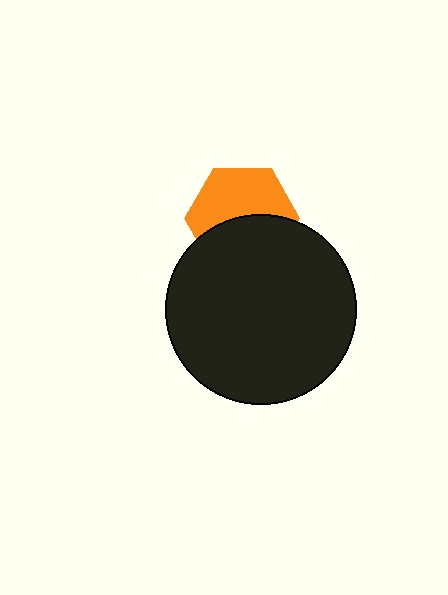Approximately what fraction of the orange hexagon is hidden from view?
Roughly 47% of the orange hexagon is hidden behind the black circle.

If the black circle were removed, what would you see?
You would see the complete orange hexagon.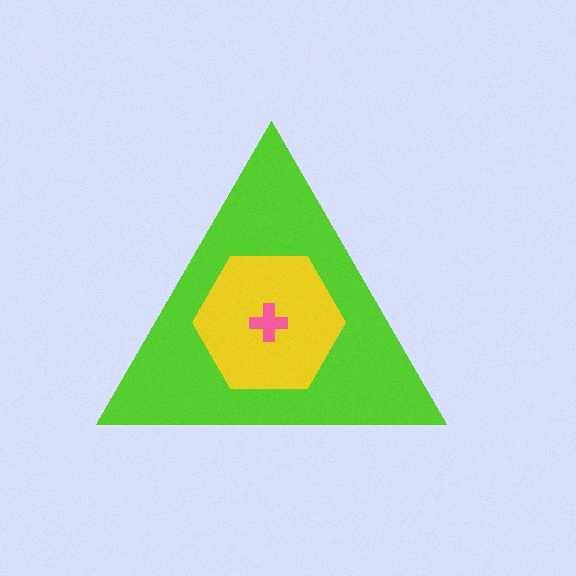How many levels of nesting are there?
3.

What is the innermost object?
The pink cross.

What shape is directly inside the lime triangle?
The yellow hexagon.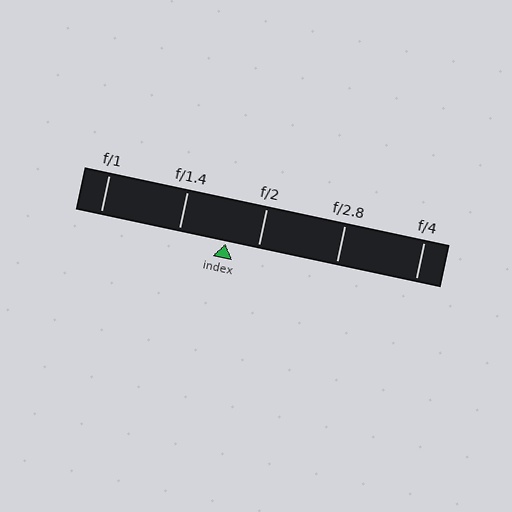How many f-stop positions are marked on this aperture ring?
There are 5 f-stop positions marked.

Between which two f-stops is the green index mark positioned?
The index mark is between f/1.4 and f/2.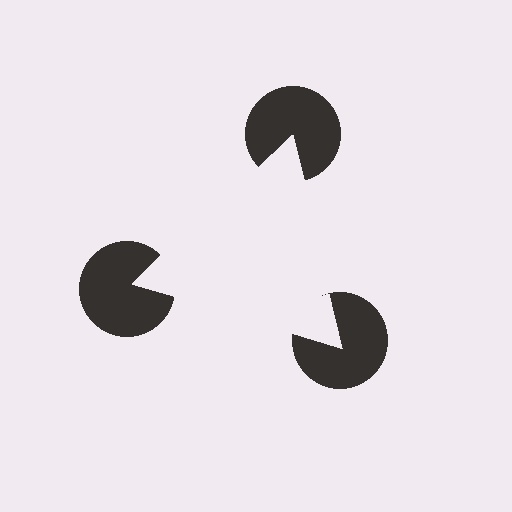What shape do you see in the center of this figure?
An illusory triangle — its edges are inferred from the aligned wedge cuts in the pac-man discs, not physically drawn.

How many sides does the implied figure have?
3 sides.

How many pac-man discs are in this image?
There are 3 — one at each vertex of the illusory triangle.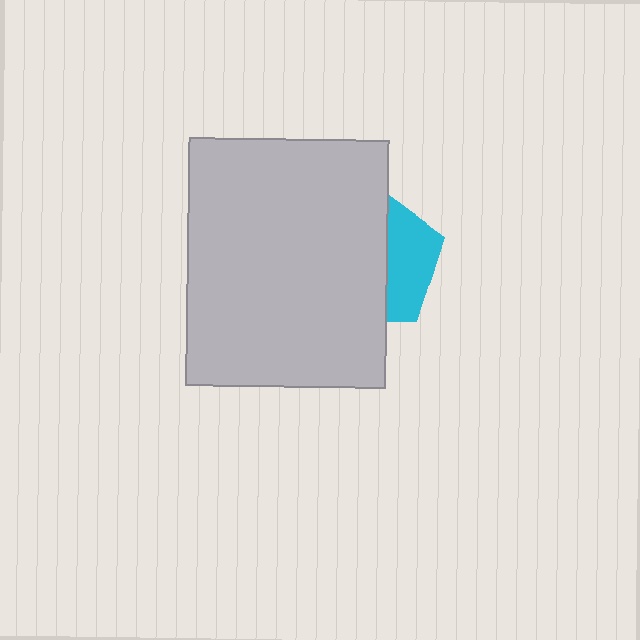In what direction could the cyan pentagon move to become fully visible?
The cyan pentagon could move right. That would shift it out from behind the light gray rectangle entirely.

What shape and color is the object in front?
The object in front is a light gray rectangle.